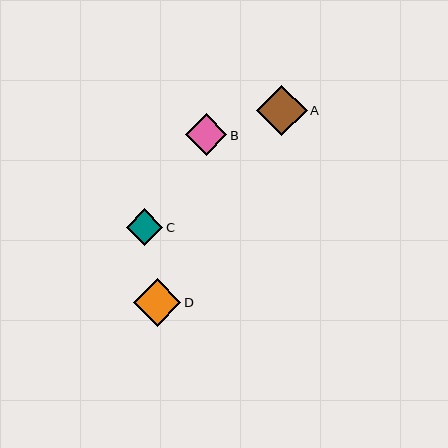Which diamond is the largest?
Diamond A is the largest with a size of approximately 51 pixels.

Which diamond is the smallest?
Diamond C is the smallest with a size of approximately 37 pixels.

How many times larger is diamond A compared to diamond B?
Diamond A is approximately 1.2 times the size of diamond B.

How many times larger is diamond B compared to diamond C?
Diamond B is approximately 1.1 times the size of diamond C.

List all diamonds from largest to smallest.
From largest to smallest: A, D, B, C.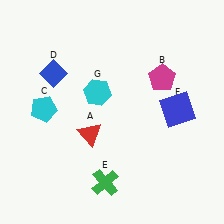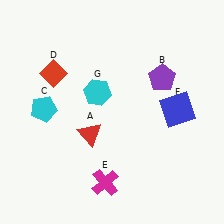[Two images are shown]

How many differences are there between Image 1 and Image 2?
There are 3 differences between the two images.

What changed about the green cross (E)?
In Image 1, E is green. In Image 2, it changed to magenta.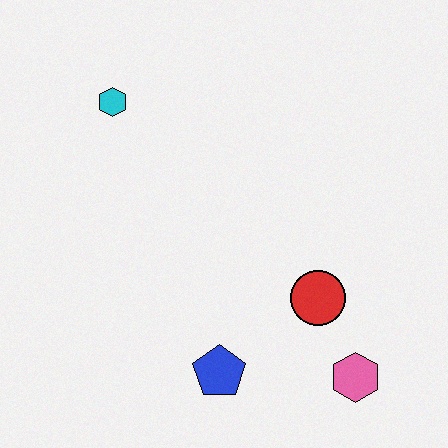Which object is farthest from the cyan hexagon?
The pink hexagon is farthest from the cyan hexagon.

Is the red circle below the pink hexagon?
No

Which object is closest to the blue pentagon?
The red circle is closest to the blue pentagon.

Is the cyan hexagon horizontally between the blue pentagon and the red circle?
No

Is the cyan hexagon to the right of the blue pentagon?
No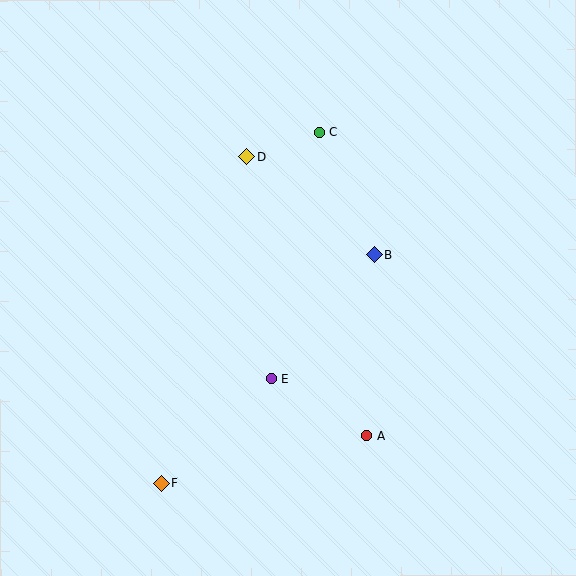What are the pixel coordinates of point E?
Point E is at (271, 379).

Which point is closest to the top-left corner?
Point D is closest to the top-left corner.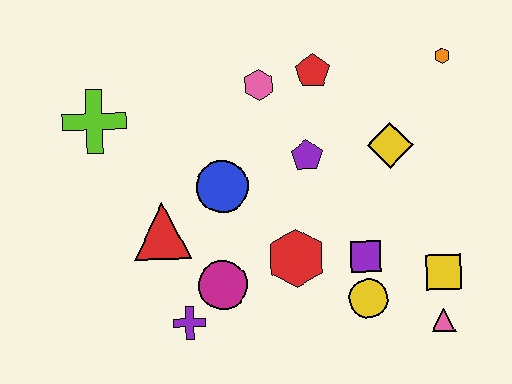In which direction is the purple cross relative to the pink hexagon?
The purple cross is below the pink hexagon.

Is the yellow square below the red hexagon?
Yes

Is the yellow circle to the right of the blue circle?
Yes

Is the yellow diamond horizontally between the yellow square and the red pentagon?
Yes